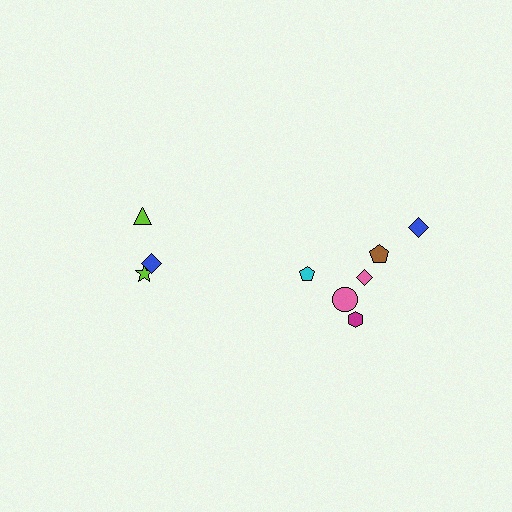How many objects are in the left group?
There are 3 objects.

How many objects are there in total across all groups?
There are 9 objects.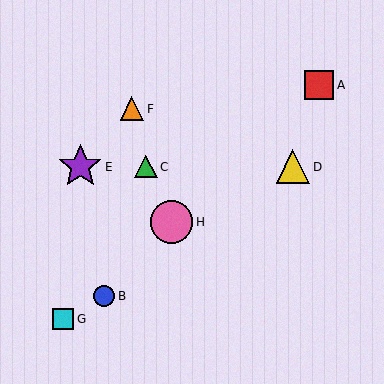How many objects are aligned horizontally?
3 objects (C, D, E) are aligned horizontally.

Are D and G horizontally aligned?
No, D is at y≈167 and G is at y≈319.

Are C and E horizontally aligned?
Yes, both are at y≈167.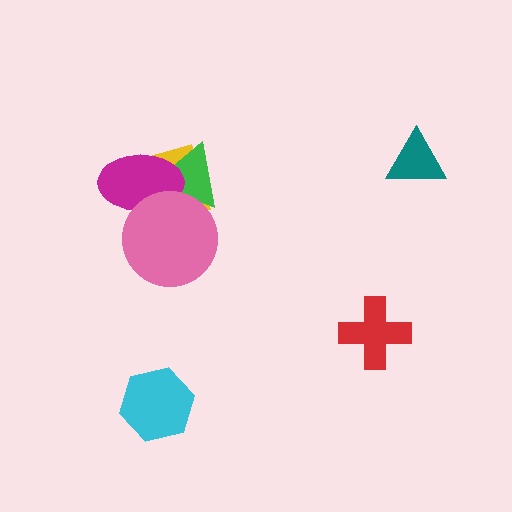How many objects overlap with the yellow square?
3 objects overlap with the yellow square.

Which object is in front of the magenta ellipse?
The pink circle is in front of the magenta ellipse.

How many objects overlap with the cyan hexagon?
0 objects overlap with the cyan hexagon.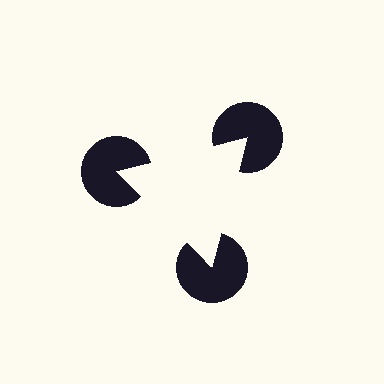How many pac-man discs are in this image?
There are 3 — one at each vertex of the illusory triangle.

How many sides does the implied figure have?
3 sides.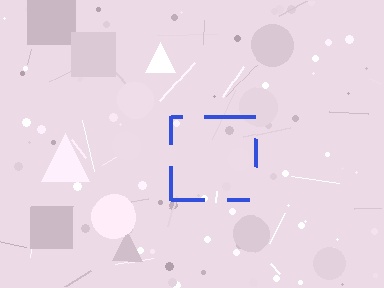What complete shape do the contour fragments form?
The contour fragments form a square.